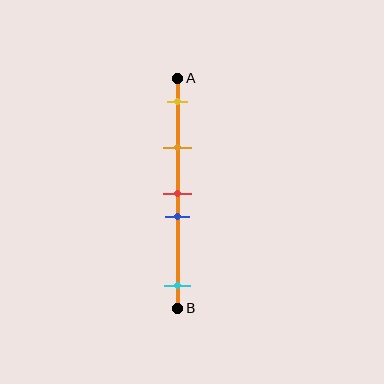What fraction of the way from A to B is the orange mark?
The orange mark is approximately 30% (0.3) of the way from A to B.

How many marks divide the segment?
There are 5 marks dividing the segment.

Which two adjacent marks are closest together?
The red and blue marks are the closest adjacent pair.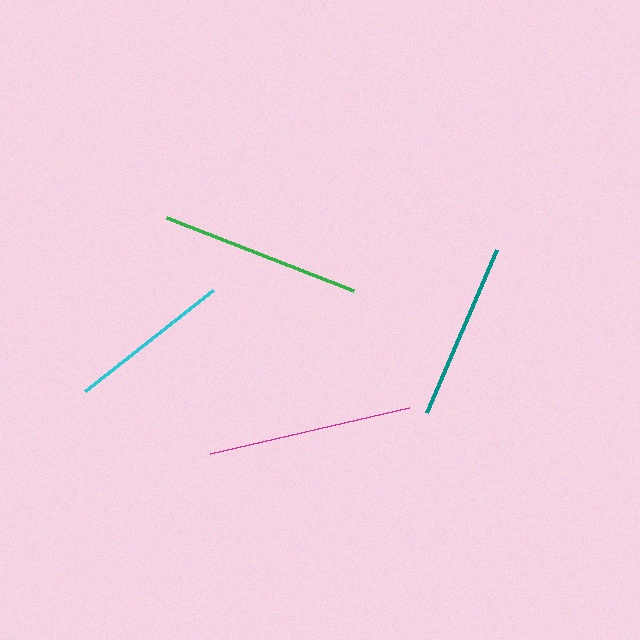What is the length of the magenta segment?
The magenta segment is approximately 204 pixels long.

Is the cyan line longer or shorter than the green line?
The green line is longer than the cyan line.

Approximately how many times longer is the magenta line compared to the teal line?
The magenta line is approximately 1.2 times the length of the teal line.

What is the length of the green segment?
The green segment is approximately 201 pixels long.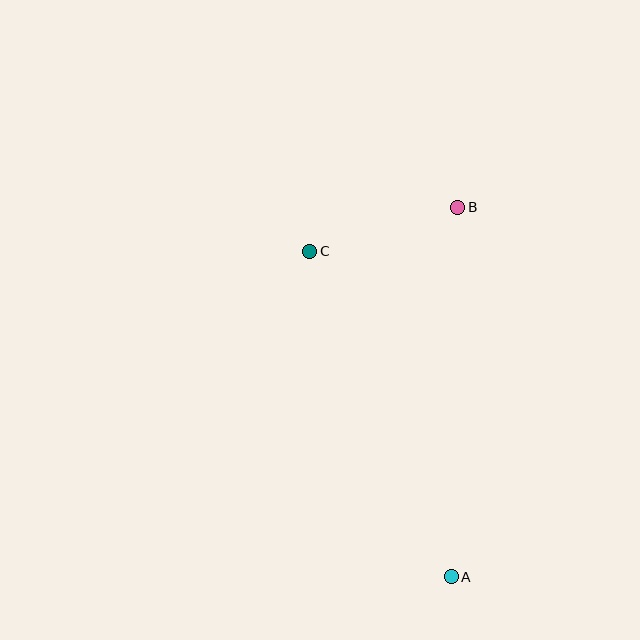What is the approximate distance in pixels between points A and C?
The distance between A and C is approximately 355 pixels.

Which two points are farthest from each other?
Points A and B are farthest from each other.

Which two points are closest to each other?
Points B and C are closest to each other.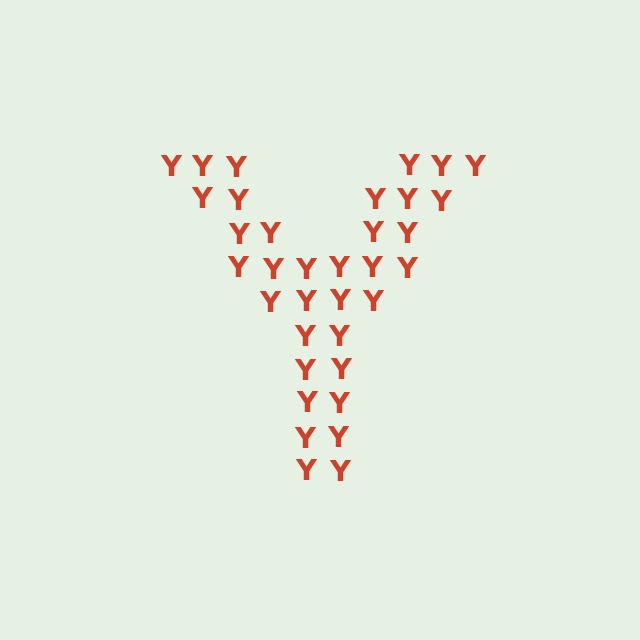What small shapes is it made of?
It is made of small letter Y's.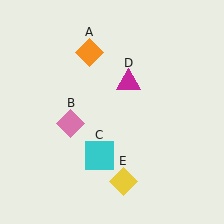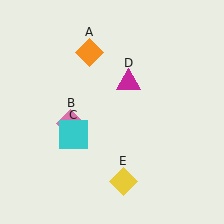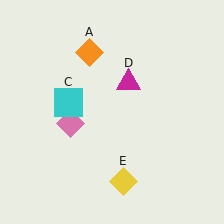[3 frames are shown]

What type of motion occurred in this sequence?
The cyan square (object C) rotated clockwise around the center of the scene.